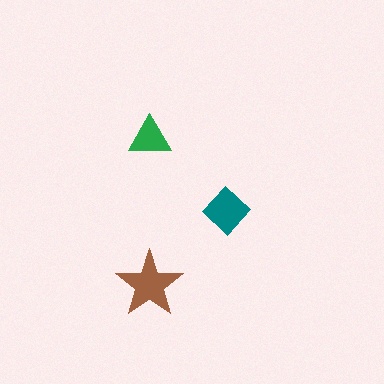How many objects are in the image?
There are 3 objects in the image.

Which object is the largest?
The brown star.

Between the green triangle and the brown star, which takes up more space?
The brown star.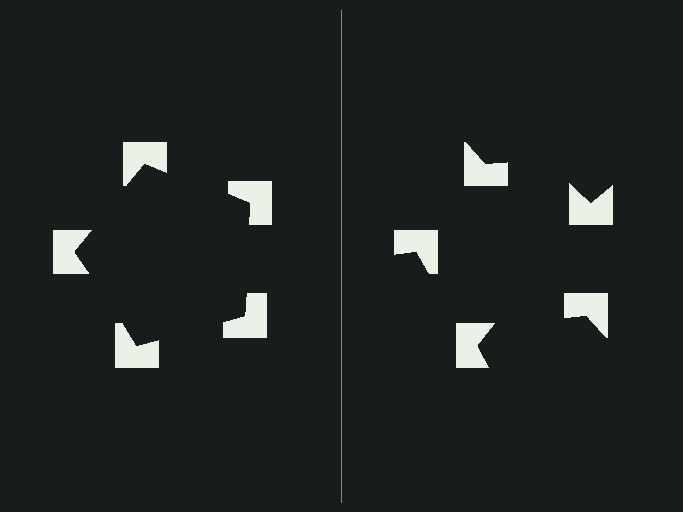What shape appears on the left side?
An illusory pentagon.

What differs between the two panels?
The notched squares are positioned identically on both sides; only the wedge orientations differ. On the left they align to a pentagon; on the right they are misaligned.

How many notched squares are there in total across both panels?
10 — 5 on each side.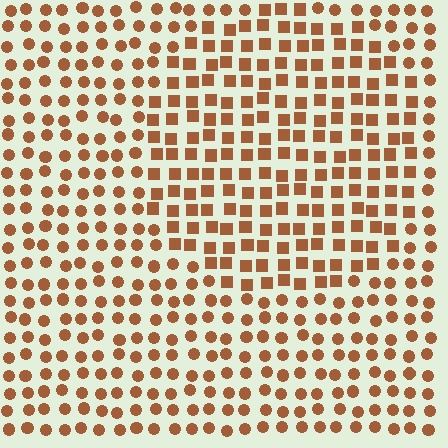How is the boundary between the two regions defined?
The boundary is defined by a change in element shape: squares inside vs. circles outside. All elements share the same color and spacing.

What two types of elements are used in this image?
The image uses squares inside the circle region and circles outside it.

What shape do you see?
I see a circle.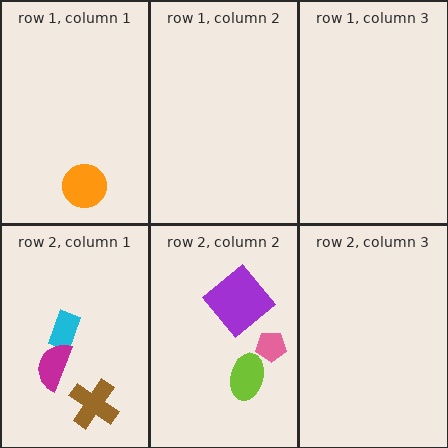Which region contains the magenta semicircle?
The row 2, column 1 region.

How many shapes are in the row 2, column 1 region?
3.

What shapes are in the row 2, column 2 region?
The lime ellipse, the pink pentagon, the purple diamond.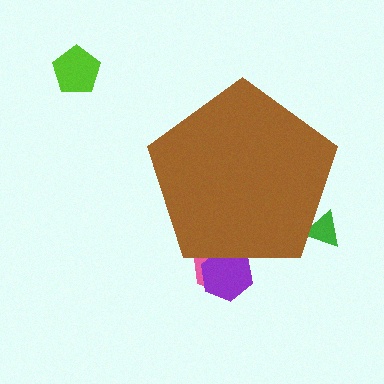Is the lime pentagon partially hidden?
No, the lime pentagon is fully visible.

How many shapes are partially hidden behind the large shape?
3 shapes are partially hidden.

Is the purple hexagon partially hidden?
Yes, the purple hexagon is partially hidden behind the brown pentagon.